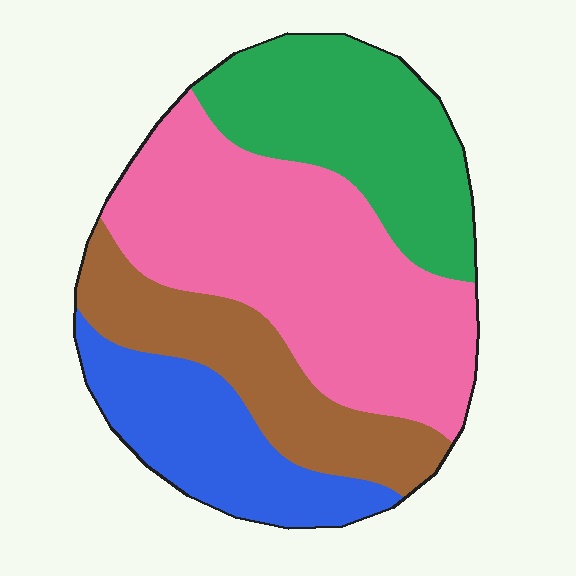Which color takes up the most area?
Pink, at roughly 40%.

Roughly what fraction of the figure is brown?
Brown takes up about one fifth (1/5) of the figure.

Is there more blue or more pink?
Pink.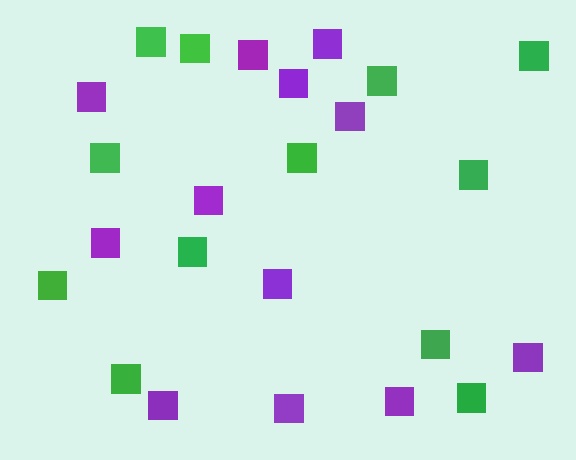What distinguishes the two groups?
There are 2 groups: one group of green squares (12) and one group of purple squares (12).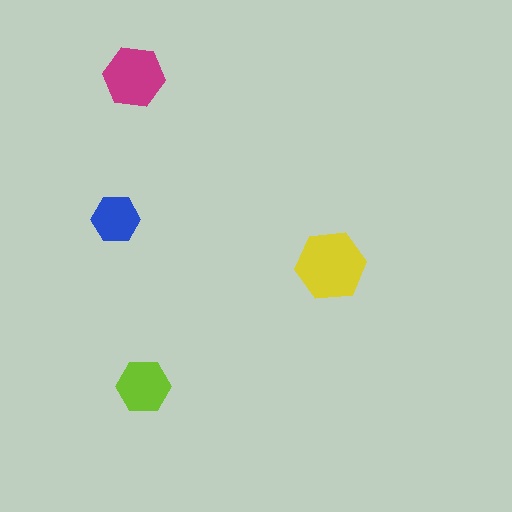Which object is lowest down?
The lime hexagon is bottommost.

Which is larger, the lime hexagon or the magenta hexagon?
The magenta one.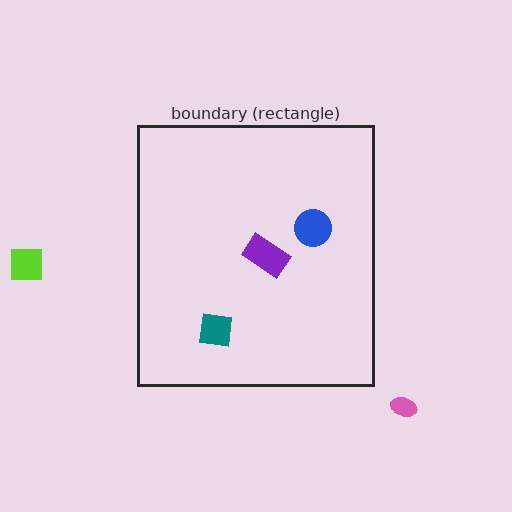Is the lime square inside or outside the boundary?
Outside.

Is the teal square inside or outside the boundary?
Inside.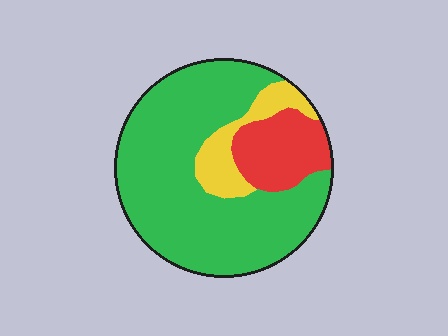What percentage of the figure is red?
Red takes up about one sixth (1/6) of the figure.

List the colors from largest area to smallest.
From largest to smallest: green, red, yellow.